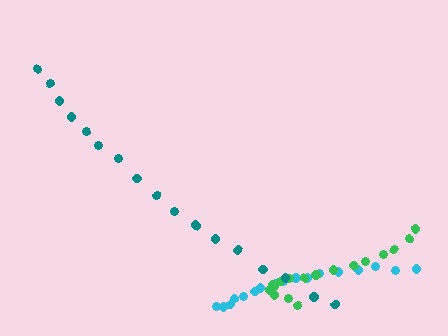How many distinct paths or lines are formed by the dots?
There are 3 distinct paths.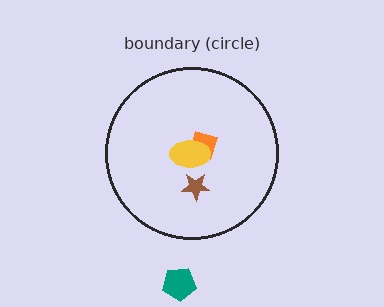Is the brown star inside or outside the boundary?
Inside.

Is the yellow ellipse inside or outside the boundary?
Inside.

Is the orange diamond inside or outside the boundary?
Inside.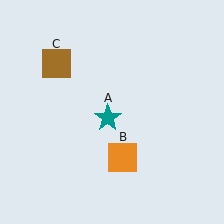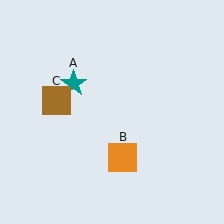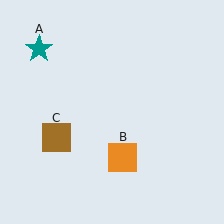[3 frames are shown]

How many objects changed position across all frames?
2 objects changed position: teal star (object A), brown square (object C).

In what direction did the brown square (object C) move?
The brown square (object C) moved down.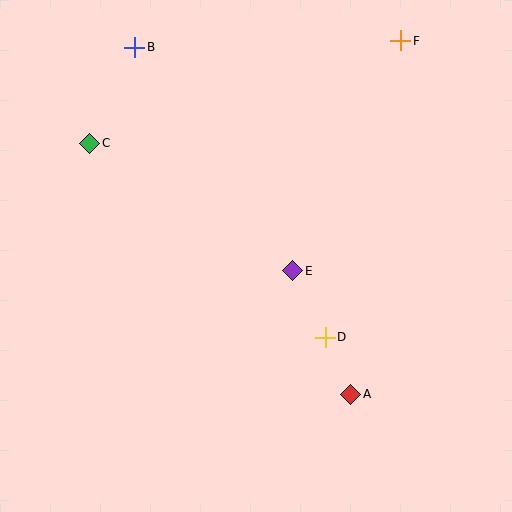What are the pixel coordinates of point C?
Point C is at (90, 144).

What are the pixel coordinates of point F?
Point F is at (401, 41).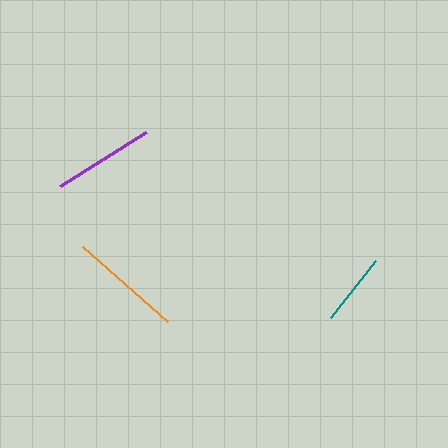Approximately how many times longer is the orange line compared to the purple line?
The orange line is approximately 1.1 times the length of the purple line.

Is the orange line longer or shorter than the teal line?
The orange line is longer than the teal line.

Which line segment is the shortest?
The teal line is the shortest at approximately 72 pixels.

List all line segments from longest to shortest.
From longest to shortest: orange, purple, teal.